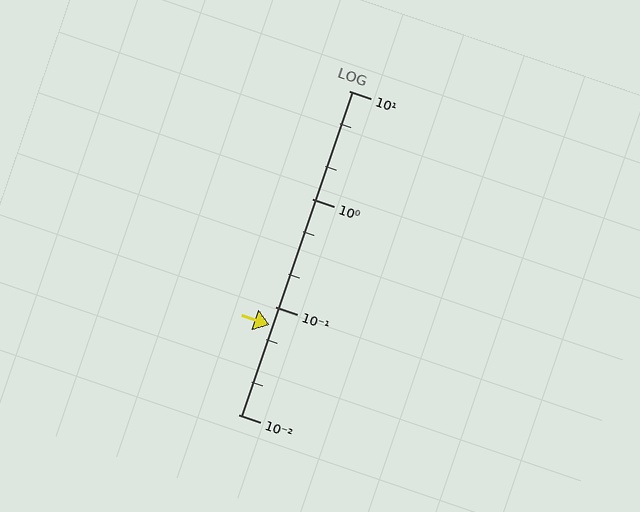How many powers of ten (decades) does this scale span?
The scale spans 3 decades, from 0.01 to 10.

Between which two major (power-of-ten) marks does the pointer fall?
The pointer is between 0.01 and 0.1.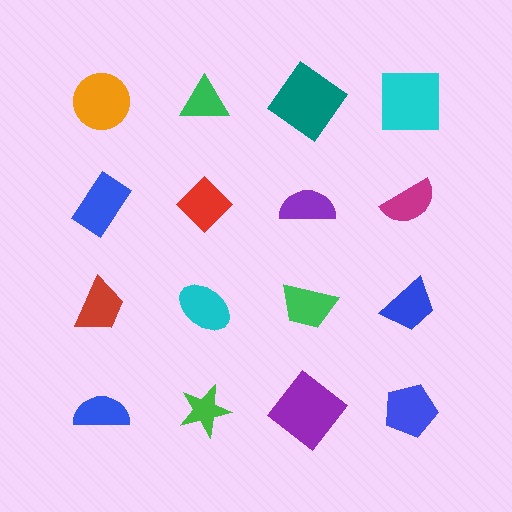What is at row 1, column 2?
A green triangle.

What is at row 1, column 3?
A teal diamond.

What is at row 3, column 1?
A red trapezoid.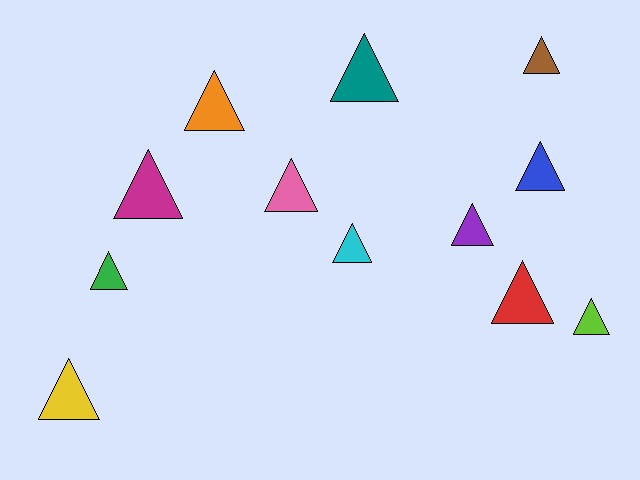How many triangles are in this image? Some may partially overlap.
There are 12 triangles.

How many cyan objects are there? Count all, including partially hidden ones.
There is 1 cyan object.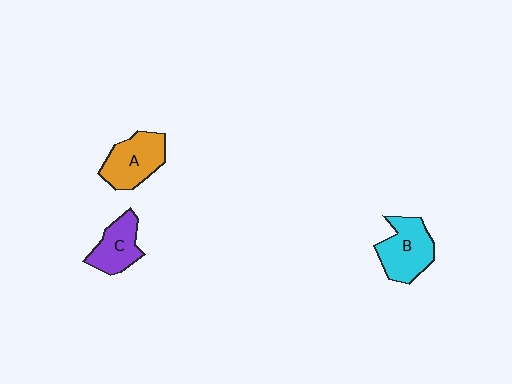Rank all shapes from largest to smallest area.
From largest to smallest: B (cyan), A (orange), C (purple).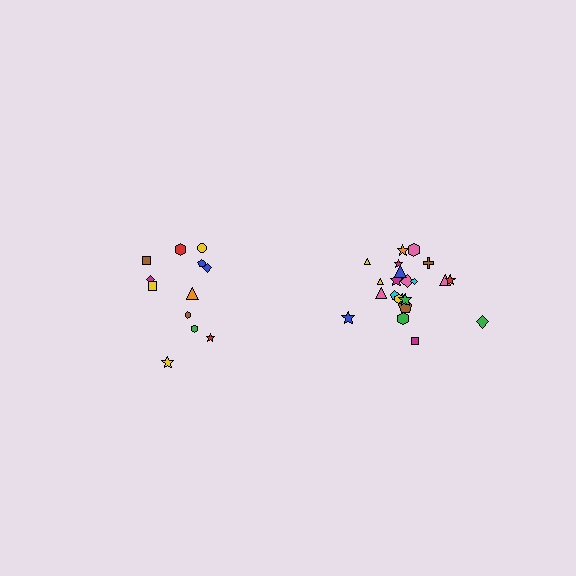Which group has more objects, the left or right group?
The right group.